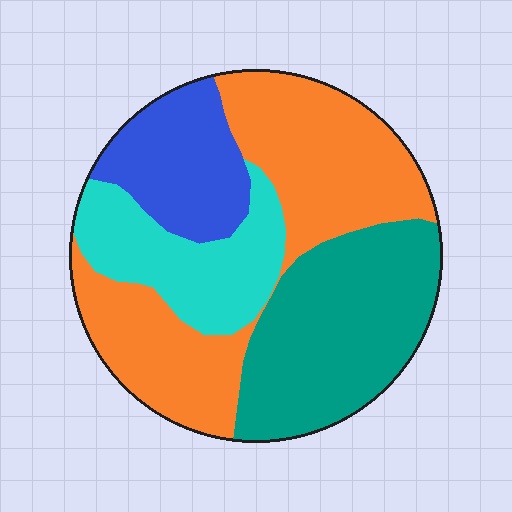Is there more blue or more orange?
Orange.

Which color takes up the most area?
Orange, at roughly 40%.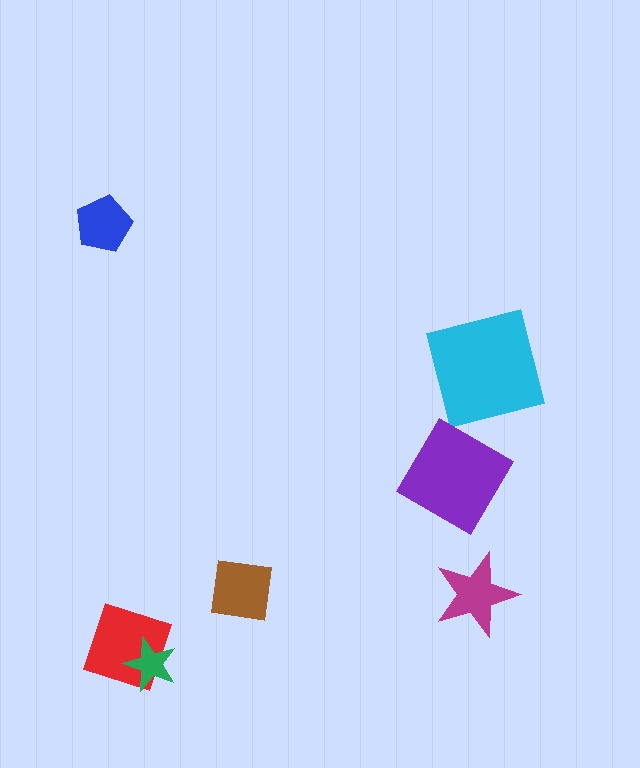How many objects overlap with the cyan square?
0 objects overlap with the cyan square.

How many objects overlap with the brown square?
0 objects overlap with the brown square.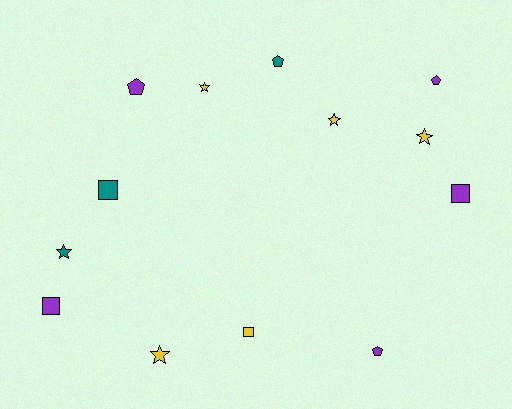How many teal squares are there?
There is 1 teal square.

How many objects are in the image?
There are 13 objects.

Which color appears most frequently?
Yellow, with 5 objects.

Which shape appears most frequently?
Star, with 5 objects.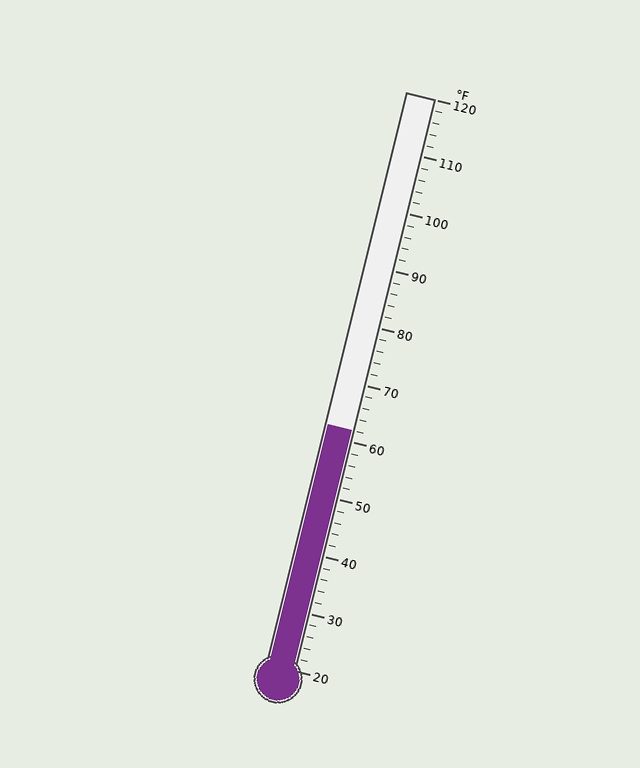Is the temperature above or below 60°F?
The temperature is above 60°F.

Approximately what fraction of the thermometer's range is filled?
The thermometer is filled to approximately 40% of its range.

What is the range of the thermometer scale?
The thermometer scale ranges from 20°F to 120°F.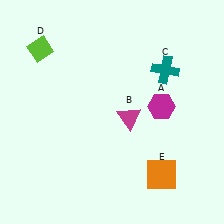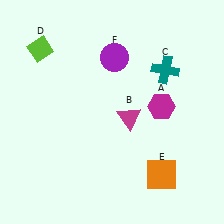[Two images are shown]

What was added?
A purple circle (F) was added in Image 2.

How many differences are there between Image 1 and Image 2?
There is 1 difference between the two images.